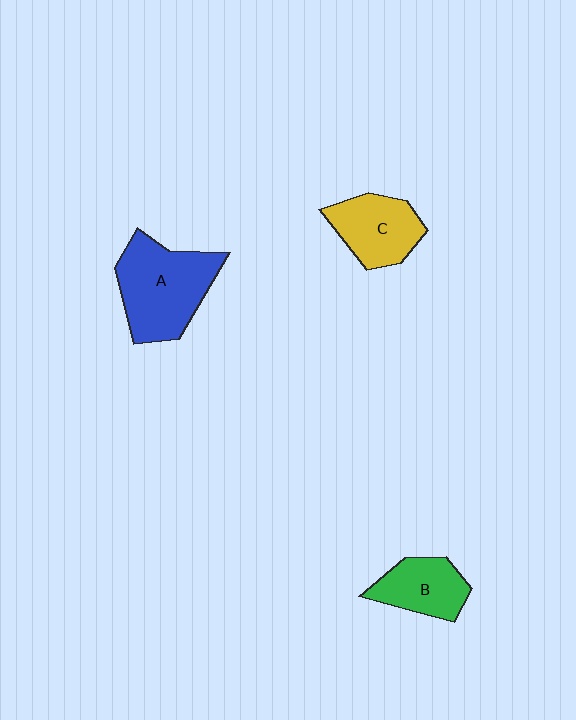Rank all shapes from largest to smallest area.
From largest to smallest: A (blue), C (yellow), B (green).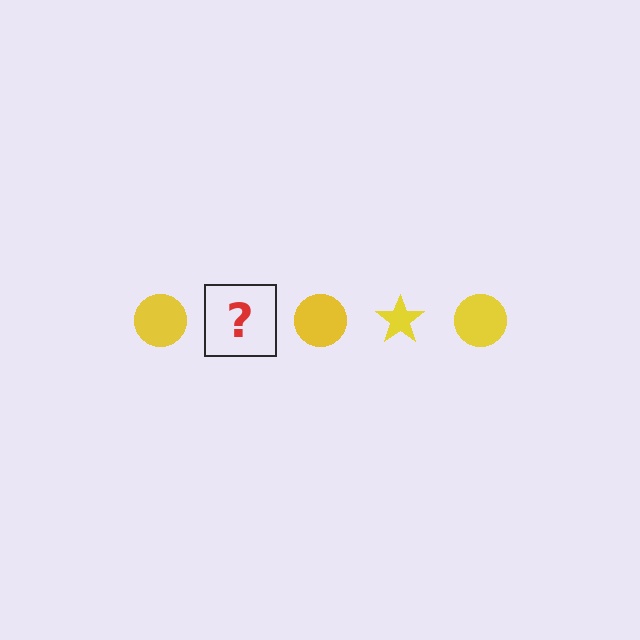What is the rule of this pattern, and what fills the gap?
The rule is that the pattern cycles through circle, star shapes in yellow. The gap should be filled with a yellow star.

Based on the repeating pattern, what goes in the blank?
The blank should be a yellow star.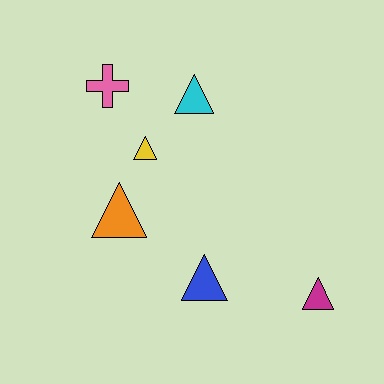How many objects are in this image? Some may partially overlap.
There are 6 objects.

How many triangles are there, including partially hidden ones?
There are 5 triangles.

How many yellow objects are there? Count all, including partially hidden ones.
There is 1 yellow object.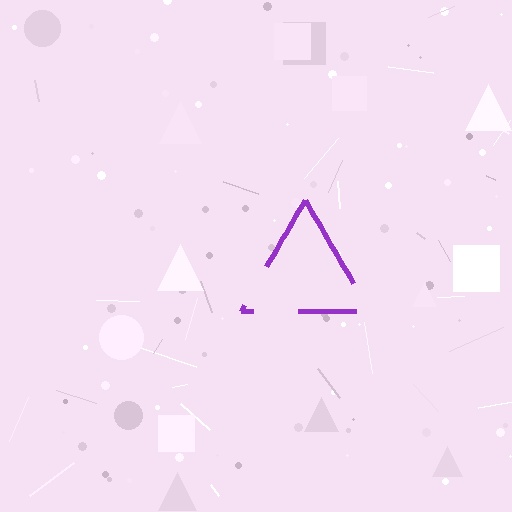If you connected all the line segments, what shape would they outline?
They would outline a triangle.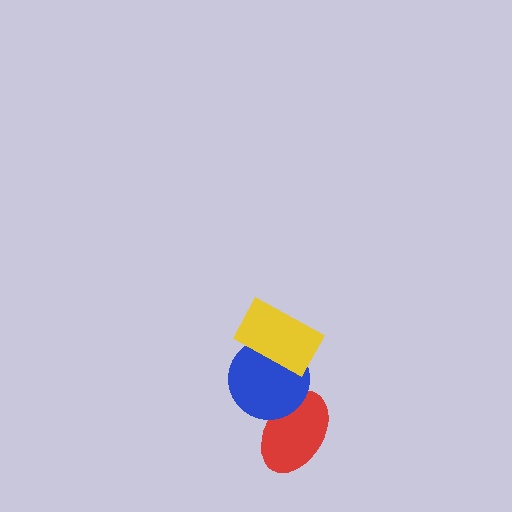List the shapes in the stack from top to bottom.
From top to bottom: the yellow rectangle, the blue circle, the red ellipse.